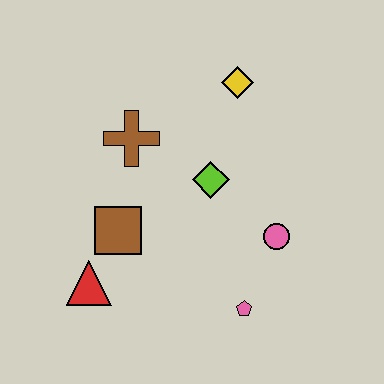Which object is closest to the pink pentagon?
The pink circle is closest to the pink pentagon.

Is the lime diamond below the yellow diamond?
Yes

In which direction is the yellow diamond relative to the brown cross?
The yellow diamond is to the right of the brown cross.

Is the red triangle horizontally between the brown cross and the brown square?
No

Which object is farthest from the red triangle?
The yellow diamond is farthest from the red triangle.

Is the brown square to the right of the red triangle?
Yes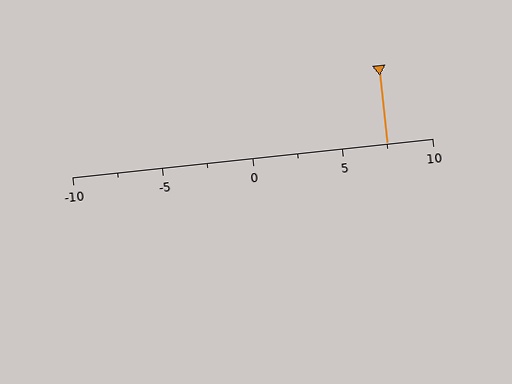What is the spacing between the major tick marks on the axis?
The major ticks are spaced 5 apart.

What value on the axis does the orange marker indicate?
The marker indicates approximately 7.5.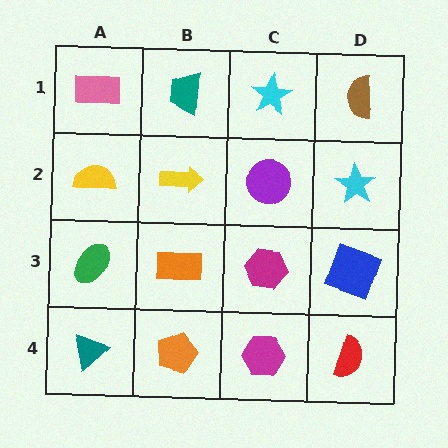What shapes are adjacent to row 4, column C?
A magenta hexagon (row 3, column C), an orange pentagon (row 4, column B), a red semicircle (row 4, column D).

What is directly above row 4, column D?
A blue square.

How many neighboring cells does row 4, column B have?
3.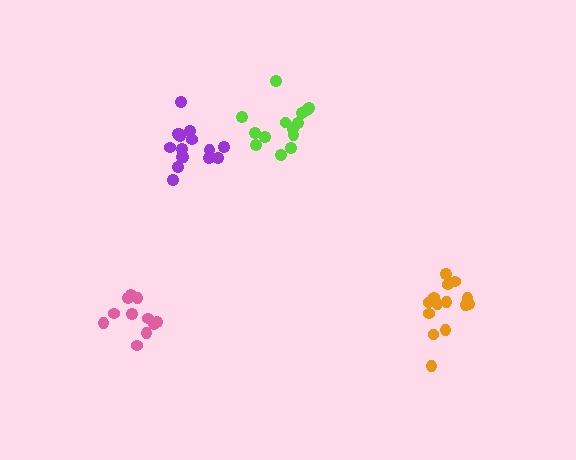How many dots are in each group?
Group 1: 15 dots, Group 2: 16 dots, Group 3: 15 dots, Group 4: 11 dots (57 total).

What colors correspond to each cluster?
The clusters are colored: orange, purple, lime, pink.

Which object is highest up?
The lime cluster is topmost.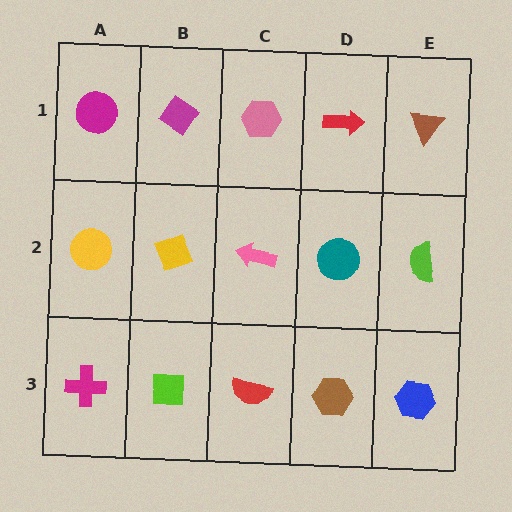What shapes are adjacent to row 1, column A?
A yellow circle (row 2, column A), a magenta diamond (row 1, column B).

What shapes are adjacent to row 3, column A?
A yellow circle (row 2, column A), a lime square (row 3, column B).